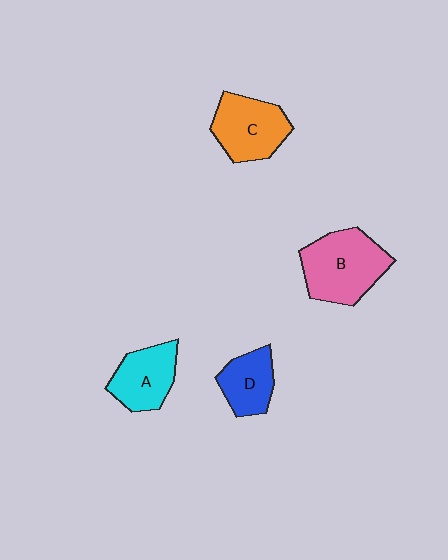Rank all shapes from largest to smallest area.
From largest to smallest: B (pink), C (orange), A (cyan), D (blue).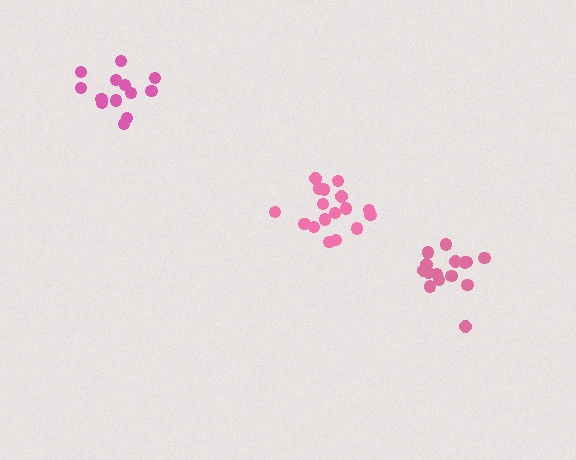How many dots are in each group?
Group 1: 15 dots, Group 2: 17 dots, Group 3: 13 dots (45 total).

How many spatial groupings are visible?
There are 3 spatial groupings.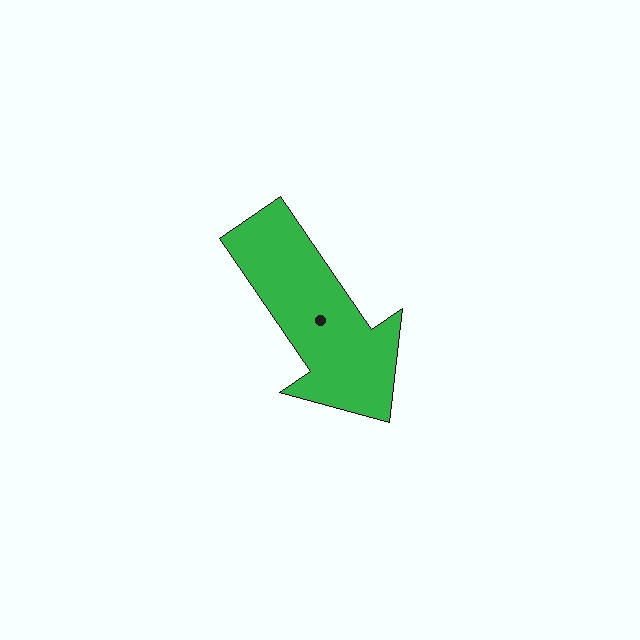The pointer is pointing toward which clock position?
Roughly 5 o'clock.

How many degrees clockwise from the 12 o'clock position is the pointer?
Approximately 146 degrees.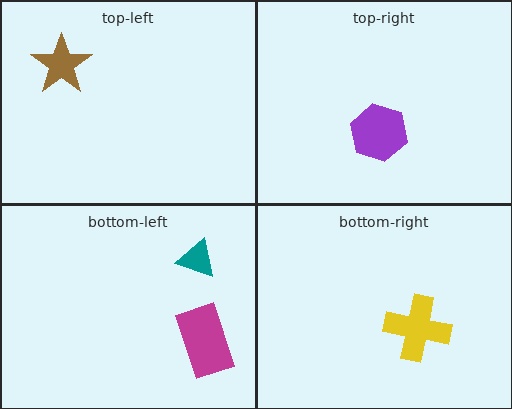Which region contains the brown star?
The top-left region.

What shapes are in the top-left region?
The brown star.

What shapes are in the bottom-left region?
The magenta rectangle, the teal triangle.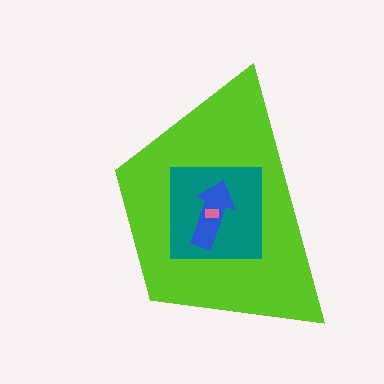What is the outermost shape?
The lime trapezoid.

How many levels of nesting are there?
4.